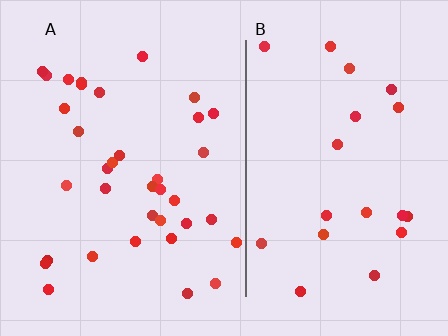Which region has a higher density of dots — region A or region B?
A (the left).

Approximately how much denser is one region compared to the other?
Approximately 1.7× — region A over region B.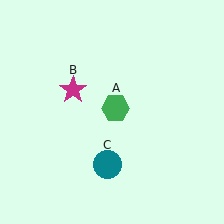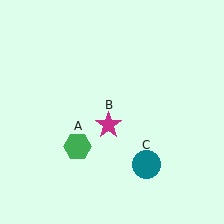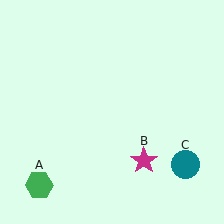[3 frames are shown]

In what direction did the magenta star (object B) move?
The magenta star (object B) moved down and to the right.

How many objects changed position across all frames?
3 objects changed position: green hexagon (object A), magenta star (object B), teal circle (object C).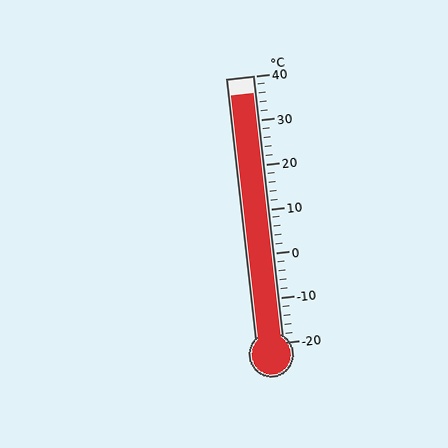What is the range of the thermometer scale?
The thermometer scale ranges from -20°C to 40°C.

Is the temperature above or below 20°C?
The temperature is above 20°C.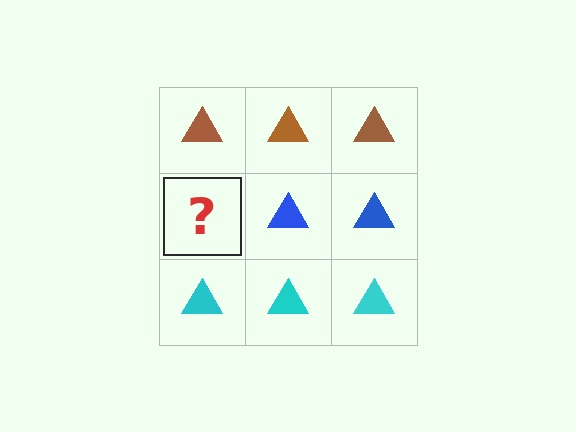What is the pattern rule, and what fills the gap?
The rule is that each row has a consistent color. The gap should be filled with a blue triangle.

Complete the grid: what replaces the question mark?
The question mark should be replaced with a blue triangle.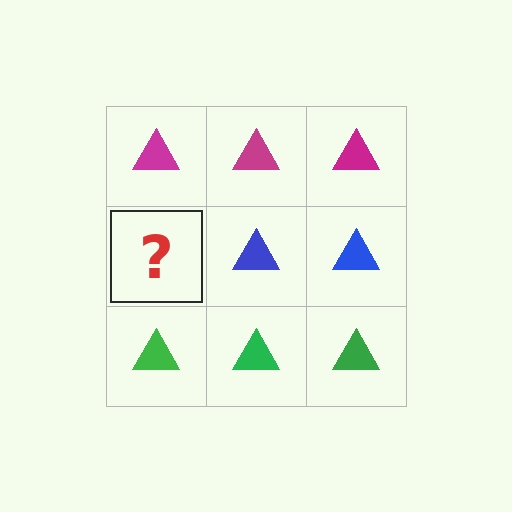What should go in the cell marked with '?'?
The missing cell should contain a blue triangle.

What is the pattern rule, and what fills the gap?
The rule is that each row has a consistent color. The gap should be filled with a blue triangle.